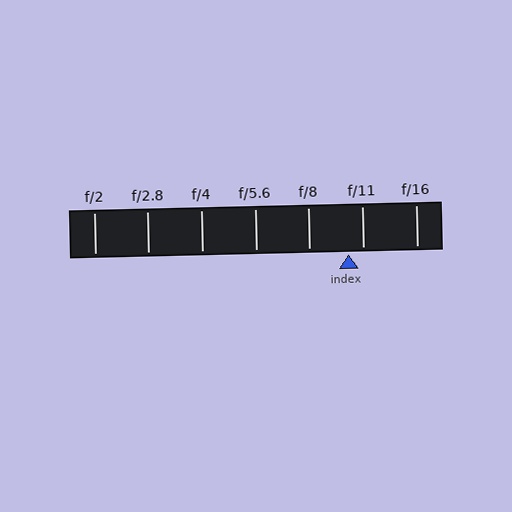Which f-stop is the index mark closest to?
The index mark is closest to f/11.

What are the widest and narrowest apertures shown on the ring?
The widest aperture shown is f/2 and the narrowest is f/16.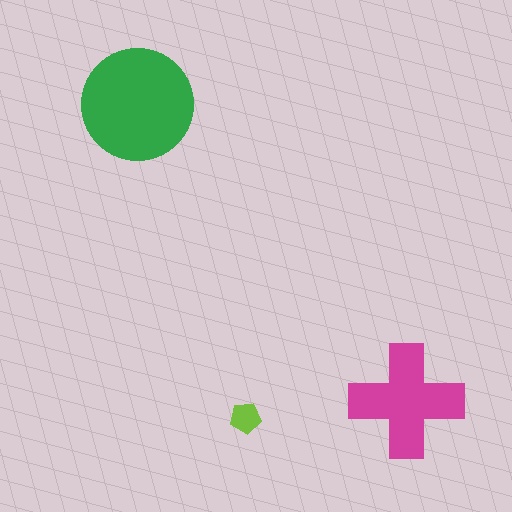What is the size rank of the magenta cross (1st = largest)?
2nd.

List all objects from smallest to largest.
The lime pentagon, the magenta cross, the green circle.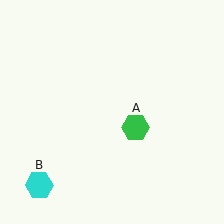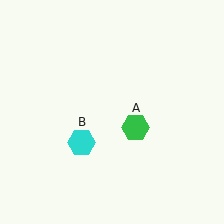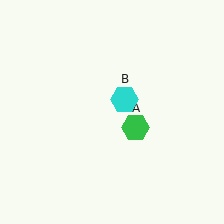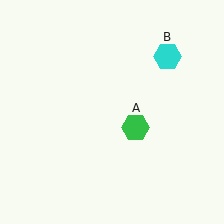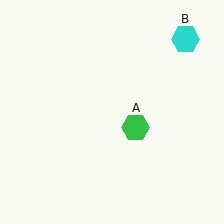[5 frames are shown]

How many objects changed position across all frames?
1 object changed position: cyan hexagon (object B).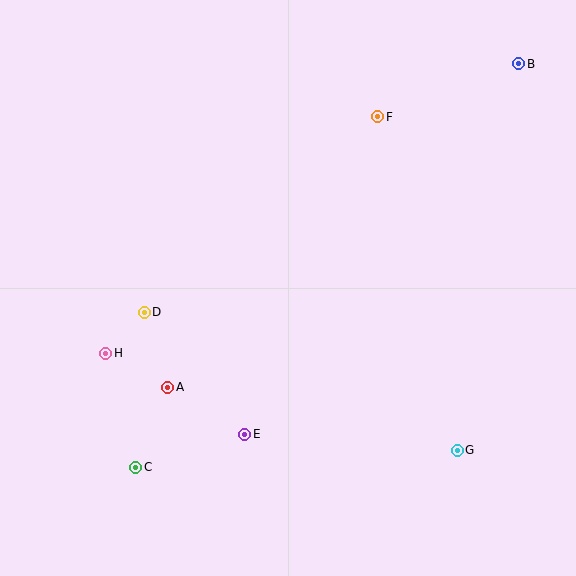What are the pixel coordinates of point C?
Point C is at (136, 467).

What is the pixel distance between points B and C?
The distance between B and C is 556 pixels.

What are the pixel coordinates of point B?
Point B is at (519, 64).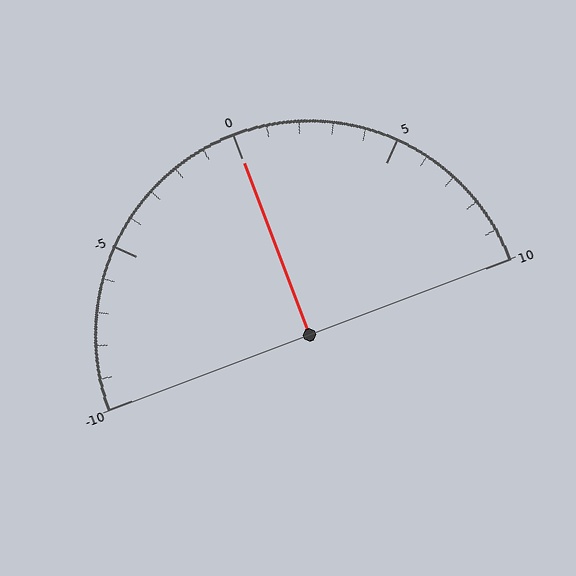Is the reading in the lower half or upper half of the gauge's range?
The reading is in the upper half of the range (-10 to 10).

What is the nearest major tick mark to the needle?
The nearest major tick mark is 0.